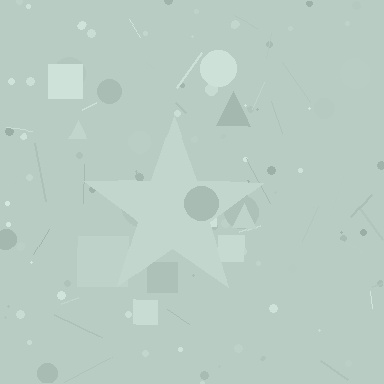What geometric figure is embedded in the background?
A star is embedded in the background.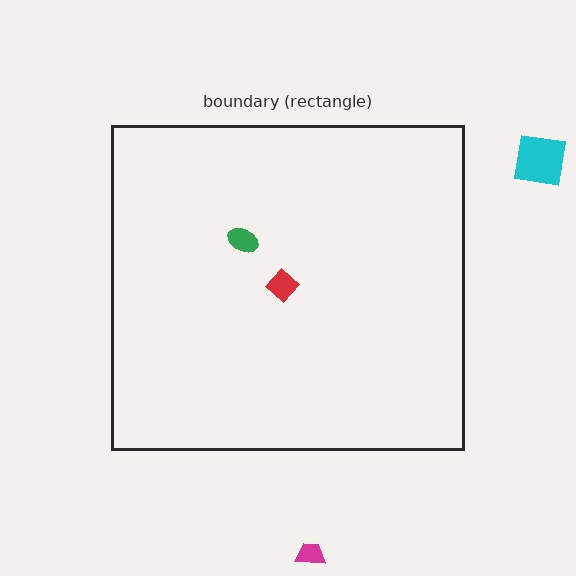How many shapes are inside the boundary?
2 inside, 2 outside.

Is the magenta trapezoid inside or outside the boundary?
Outside.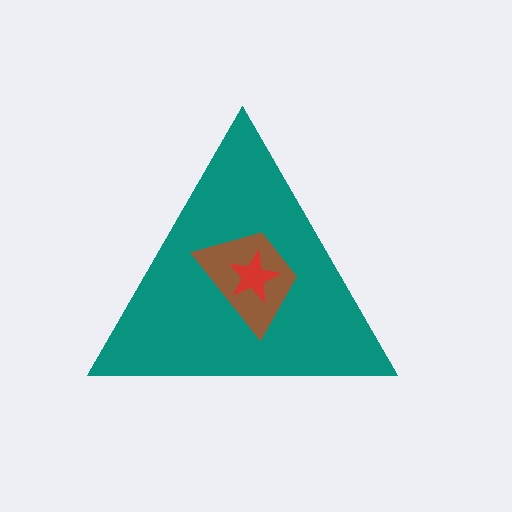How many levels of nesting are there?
3.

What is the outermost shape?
The teal triangle.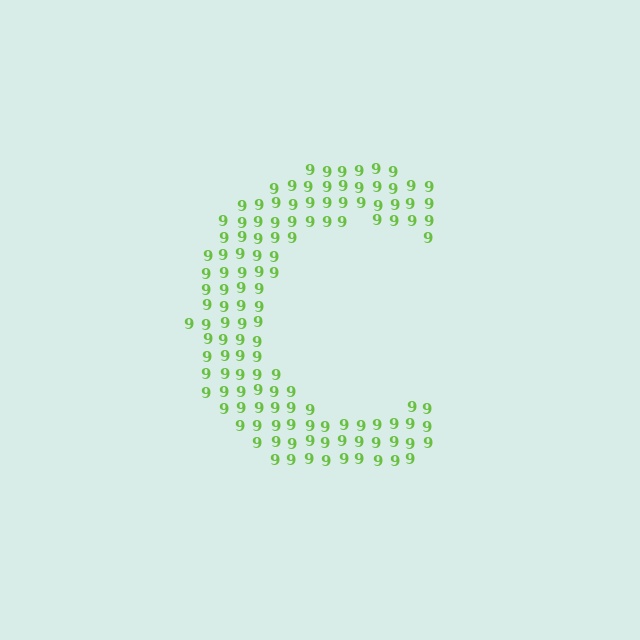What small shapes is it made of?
It is made of small digit 9's.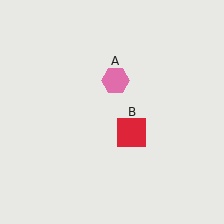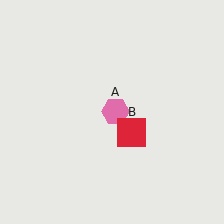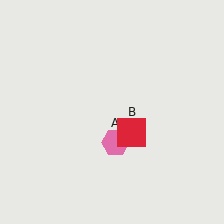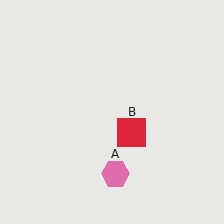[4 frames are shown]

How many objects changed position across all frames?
1 object changed position: pink hexagon (object A).